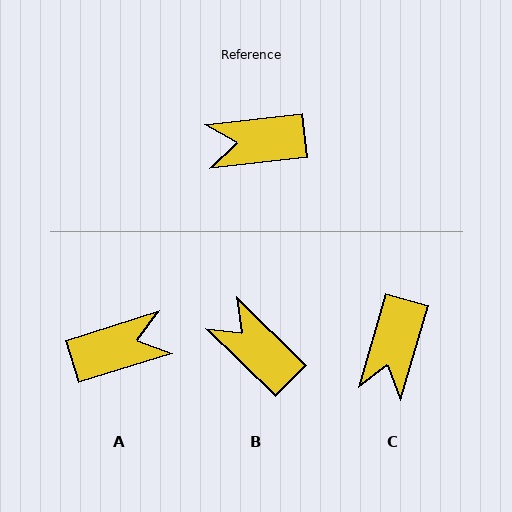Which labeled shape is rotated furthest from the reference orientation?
A, about 169 degrees away.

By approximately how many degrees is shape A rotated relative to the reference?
Approximately 169 degrees clockwise.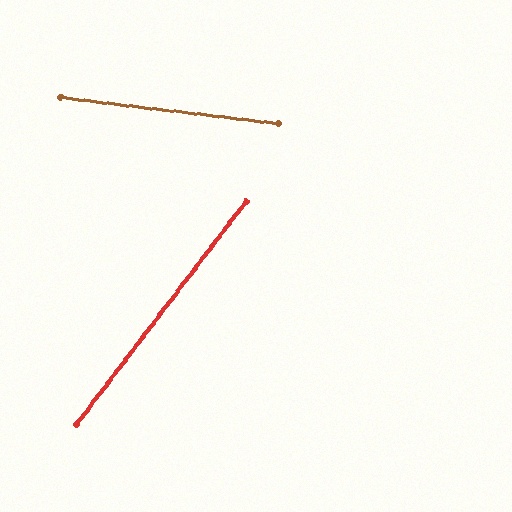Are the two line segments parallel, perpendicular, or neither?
Neither parallel nor perpendicular — they differ by about 60°.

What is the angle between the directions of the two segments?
Approximately 60 degrees.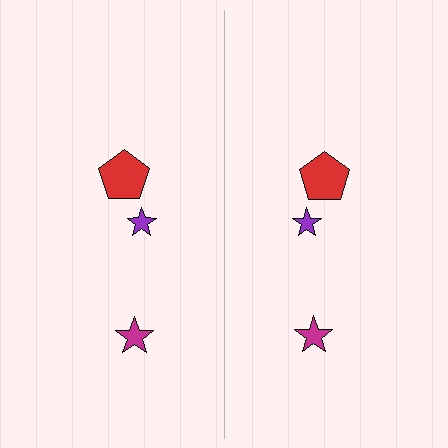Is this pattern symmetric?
Yes, this pattern has bilateral (reflection) symmetry.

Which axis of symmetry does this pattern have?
The pattern has a vertical axis of symmetry running through the center of the image.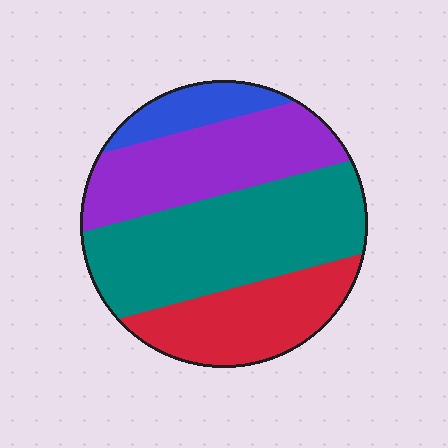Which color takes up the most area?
Teal, at roughly 40%.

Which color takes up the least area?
Blue, at roughly 10%.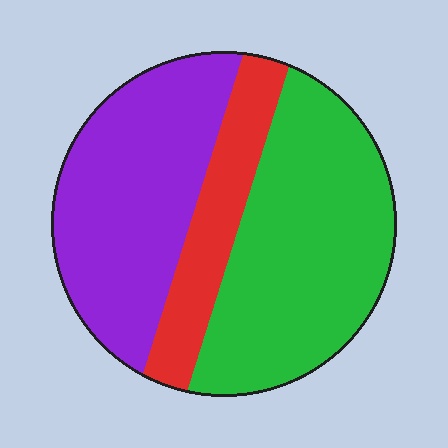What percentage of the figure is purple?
Purple takes up about three eighths (3/8) of the figure.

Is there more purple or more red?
Purple.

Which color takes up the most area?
Green, at roughly 45%.